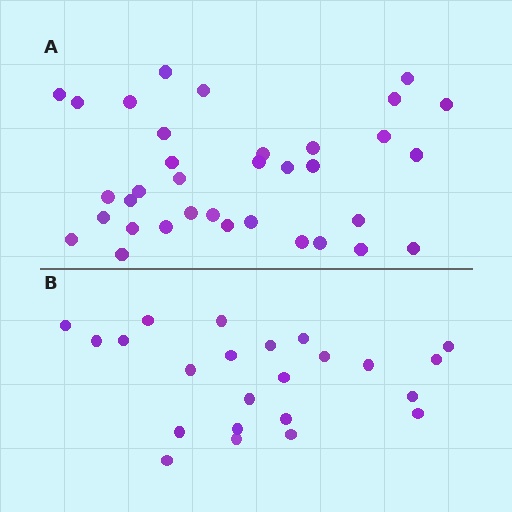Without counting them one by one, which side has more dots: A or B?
Region A (the top region) has more dots.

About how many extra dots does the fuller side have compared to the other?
Region A has roughly 12 or so more dots than region B.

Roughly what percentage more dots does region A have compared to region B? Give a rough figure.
About 50% more.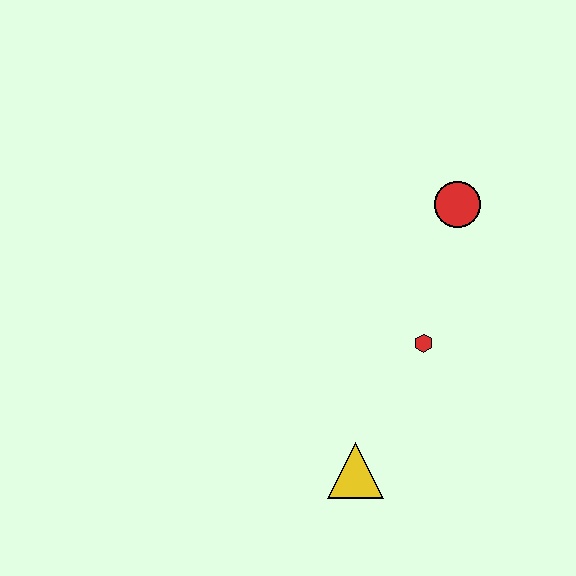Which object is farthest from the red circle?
The yellow triangle is farthest from the red circle.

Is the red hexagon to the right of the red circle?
No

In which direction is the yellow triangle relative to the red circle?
The yellow triangle is below the red circle.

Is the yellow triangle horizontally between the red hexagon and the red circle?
No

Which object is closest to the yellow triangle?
The red hexagon is closest to the yellow triangle.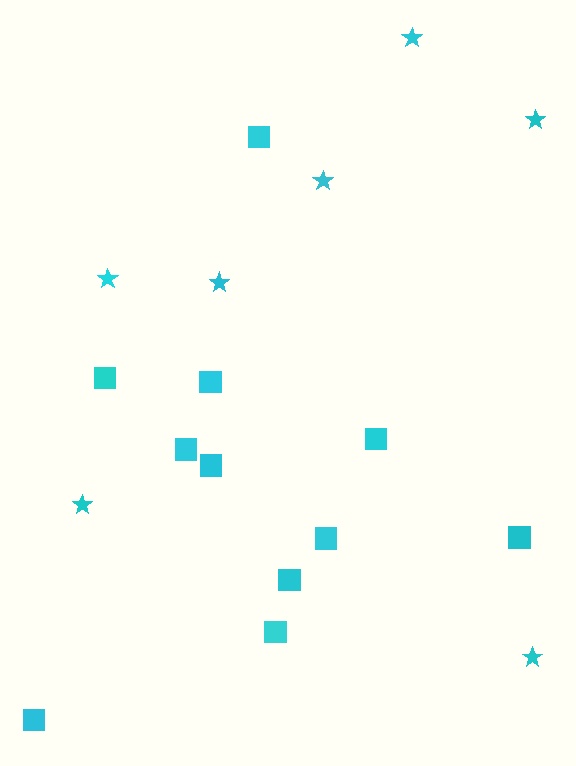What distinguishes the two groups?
There are 2 groups: one group of stars (7) and one group of squares (11).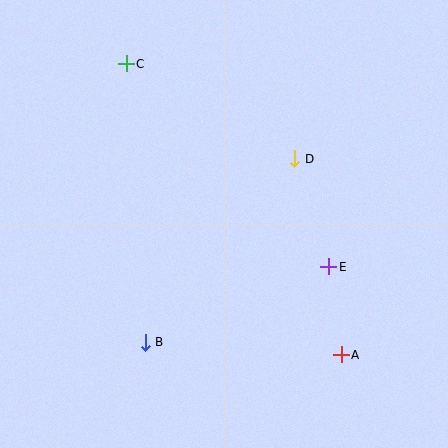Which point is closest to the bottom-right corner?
Point A is closest to the bottom-right corner.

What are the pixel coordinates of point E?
Point E is at (329, 267).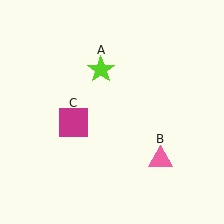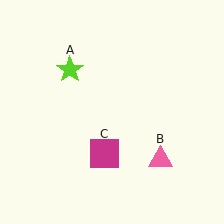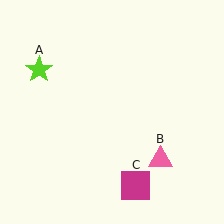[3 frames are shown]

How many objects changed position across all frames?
2 objects changed position: lime star (object A), magenta square (object C).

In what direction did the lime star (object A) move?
The lime star (object A) moved left.